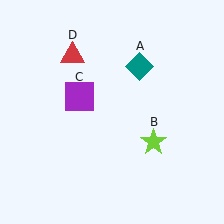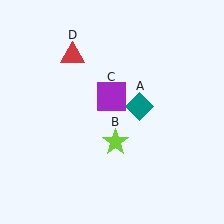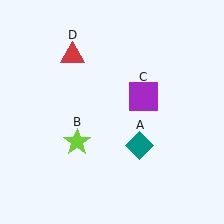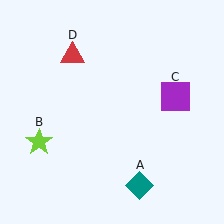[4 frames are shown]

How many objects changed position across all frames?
3 objects changed position: teal diamond (object A), lime star (object B), purple square (object C).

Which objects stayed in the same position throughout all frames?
Red triangle (object D) remained stationary.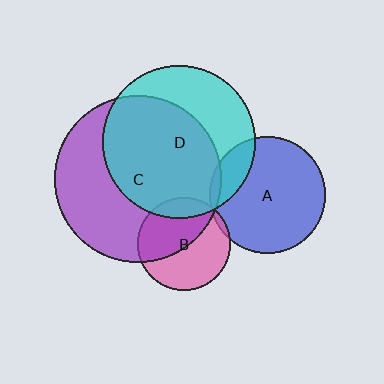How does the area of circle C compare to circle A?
Approximately 2.1 times.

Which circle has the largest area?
Circle C (purple).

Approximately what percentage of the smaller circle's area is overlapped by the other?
Approximately 15%.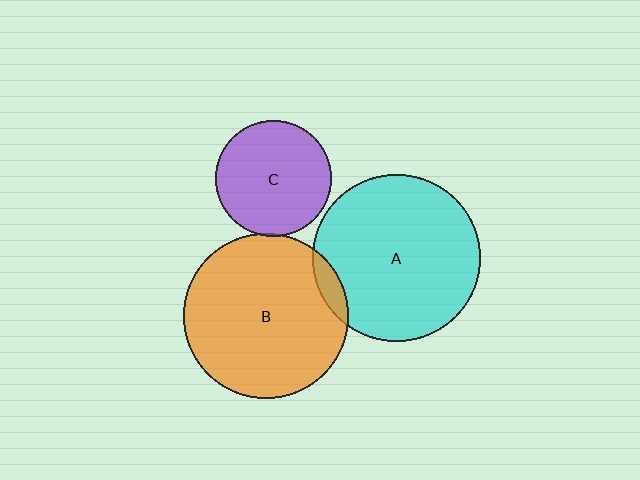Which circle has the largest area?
Circle A (cyan).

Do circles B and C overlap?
Yes.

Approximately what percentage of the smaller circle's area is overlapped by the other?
Approximately 5%.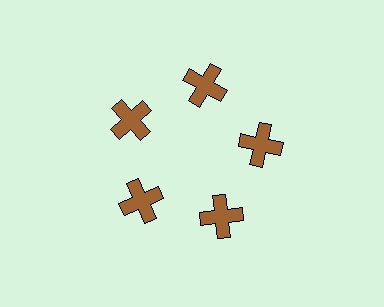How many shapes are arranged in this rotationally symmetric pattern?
There are 5 shapes, arranged in 5 groups of 1.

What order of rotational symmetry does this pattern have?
This pattern has 5-fold rotational symmetry.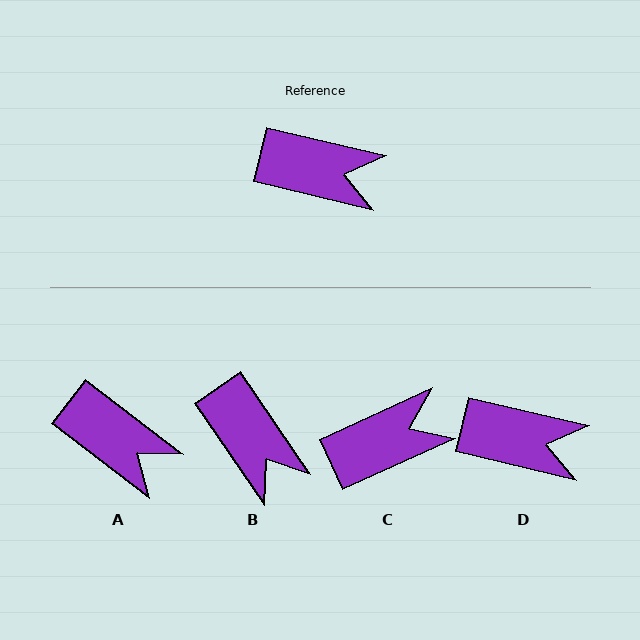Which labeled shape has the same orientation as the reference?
D.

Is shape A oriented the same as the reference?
No, it is off by about 24 degrees.